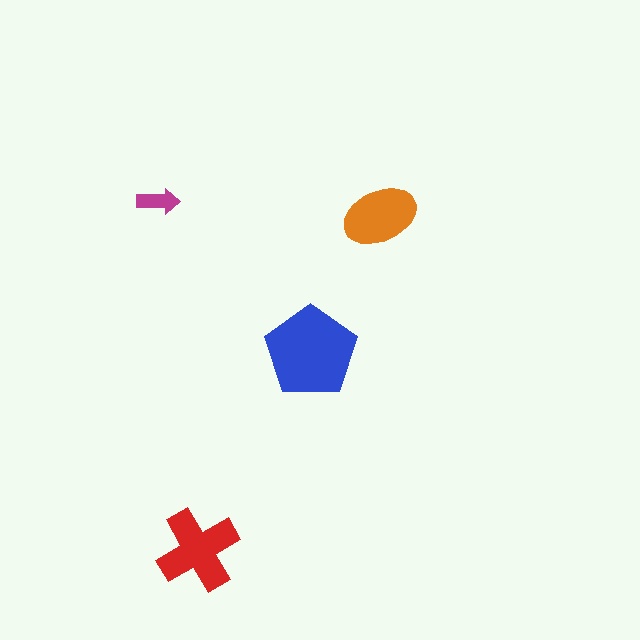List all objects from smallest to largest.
The magenta arrow, the orange ellipse, the red cross, the blue pentagon.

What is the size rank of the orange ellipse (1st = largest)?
3rd.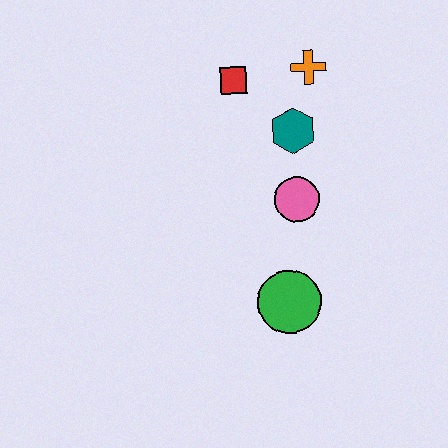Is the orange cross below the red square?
No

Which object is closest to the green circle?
The pink circle is closest to the green circle.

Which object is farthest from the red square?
The green circle is farthest from the red square.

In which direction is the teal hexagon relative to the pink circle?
The teal hexagon is above the pink circle.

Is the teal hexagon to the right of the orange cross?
No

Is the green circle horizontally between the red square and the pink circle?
Yes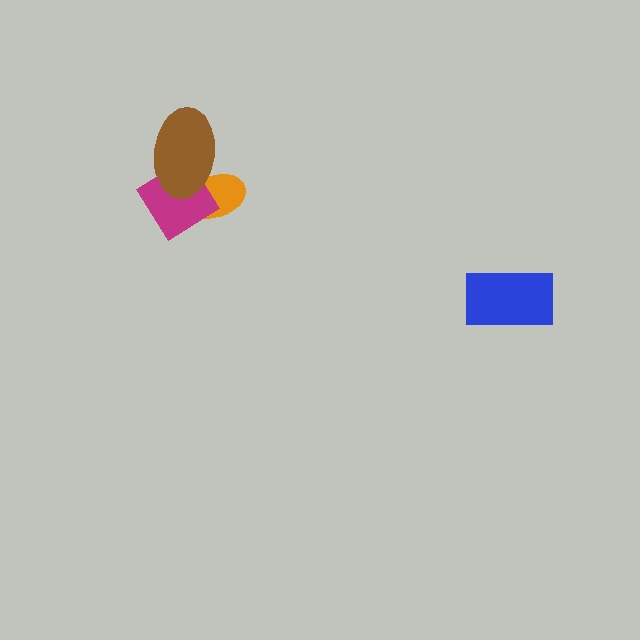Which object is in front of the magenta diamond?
The brown ellipse is in front of the magenta diamond.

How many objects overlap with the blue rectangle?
0 objects overlap with the blue rectangle.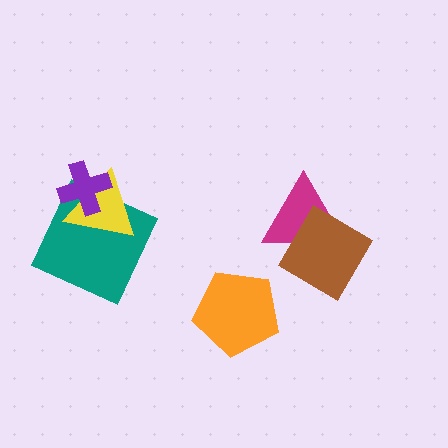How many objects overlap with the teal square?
2 objects overlap with the teal square.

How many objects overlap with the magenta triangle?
1 object overlaps with the magenta triangle.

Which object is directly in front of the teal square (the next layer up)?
The yellow triangle is directly in front of the teal square.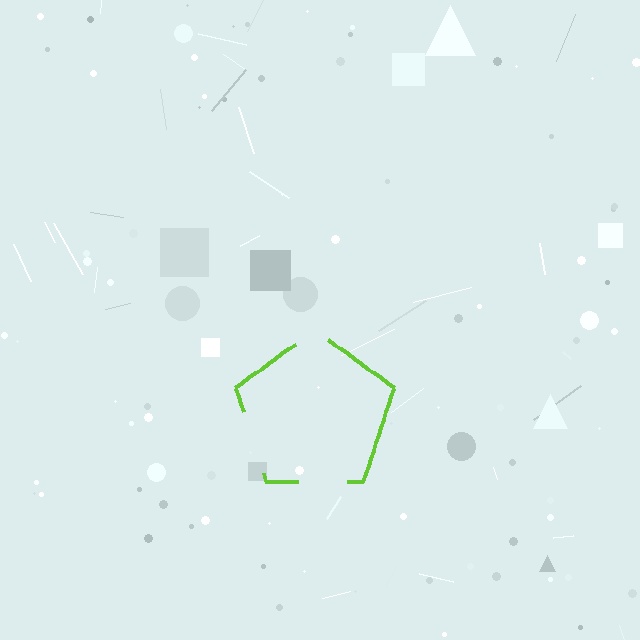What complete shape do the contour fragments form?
The contour fragments form a pentagon.